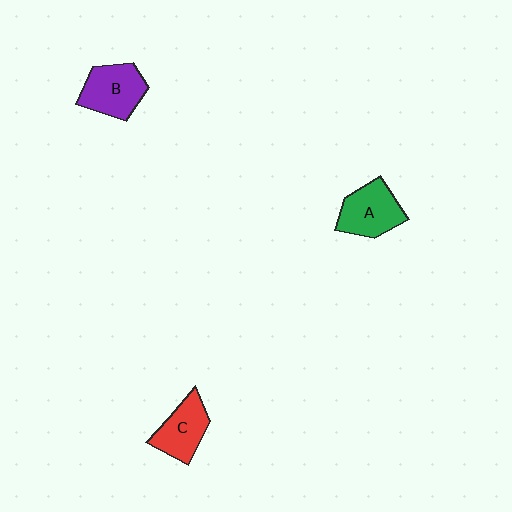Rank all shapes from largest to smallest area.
From largest to smallest: B (purple), A (green), C (red).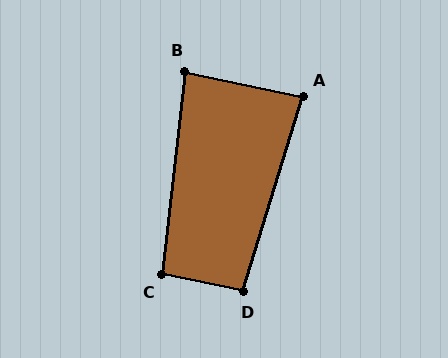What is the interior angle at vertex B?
Approximately 85 degrees (acute).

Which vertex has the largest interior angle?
C, at approximately 95 degrees.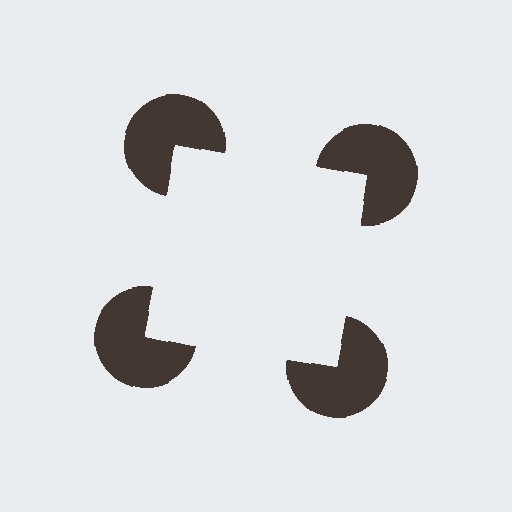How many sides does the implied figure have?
4 sides.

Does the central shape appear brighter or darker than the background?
It typically appears slightly brighter than the background, even though no actual brightness change is drawn.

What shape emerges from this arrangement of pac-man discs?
An illusory square — its edges are inferred from the aligned wedge cuts in the pac-man discs, not physically drawn.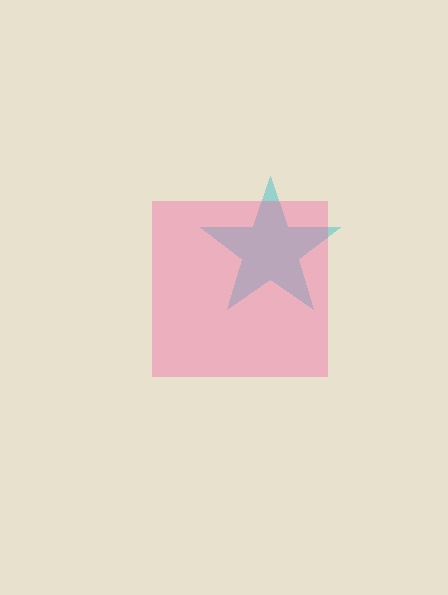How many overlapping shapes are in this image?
There are 2 overlapping shapes in the image.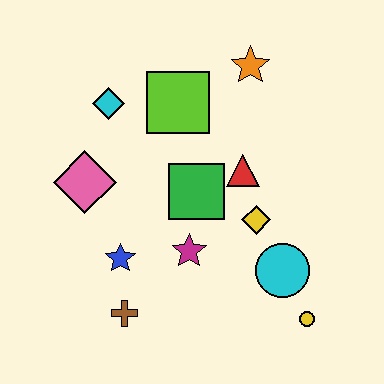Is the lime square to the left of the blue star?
No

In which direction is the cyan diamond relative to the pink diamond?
The cyan diamond is above the pink diamond.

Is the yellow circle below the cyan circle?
Yes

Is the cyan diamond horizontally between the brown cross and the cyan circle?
No